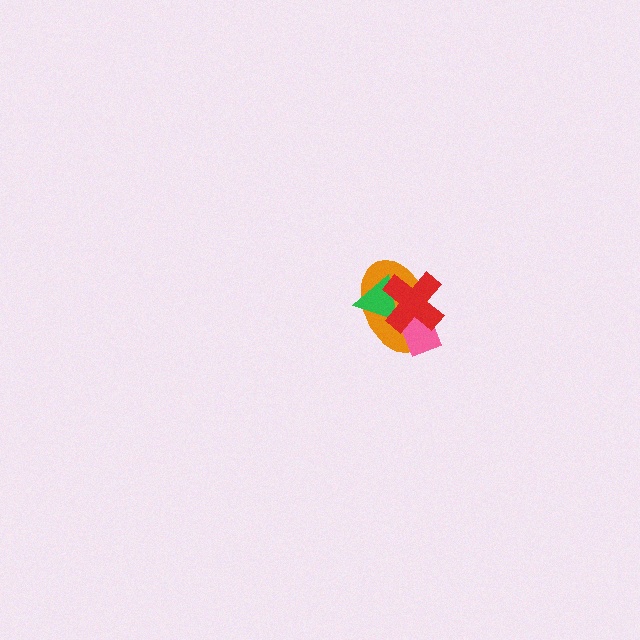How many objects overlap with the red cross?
3 objects overlap with the red cross.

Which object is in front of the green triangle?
The red cross is in front of the green triangle.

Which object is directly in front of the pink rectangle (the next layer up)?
The green triangle is directly in front of the pink rectangle.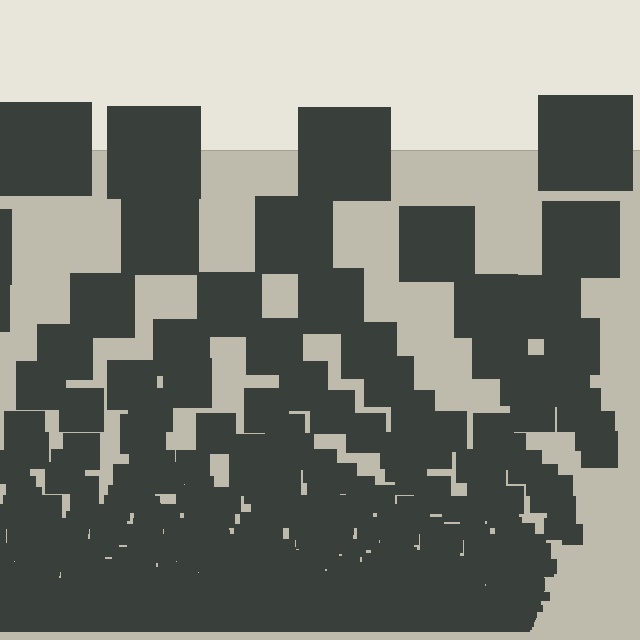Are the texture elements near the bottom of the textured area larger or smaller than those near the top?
Smaller. The gradient is inverted — elements near the bottom are smaller and denser.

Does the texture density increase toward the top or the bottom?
Density increases toward the bottom.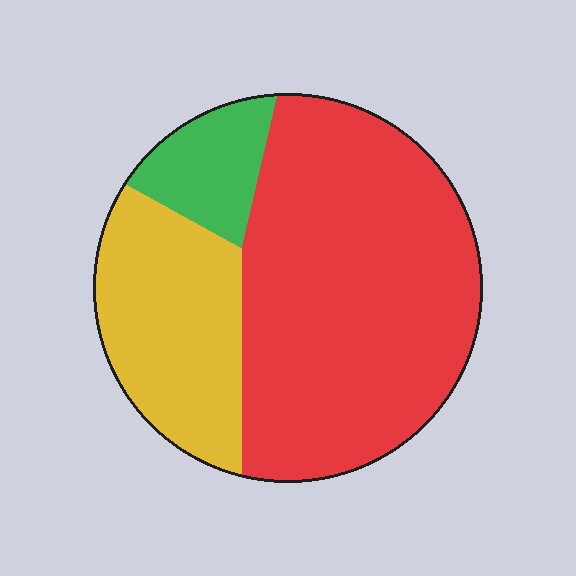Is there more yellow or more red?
Red.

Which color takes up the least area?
Green, at roughly 10%.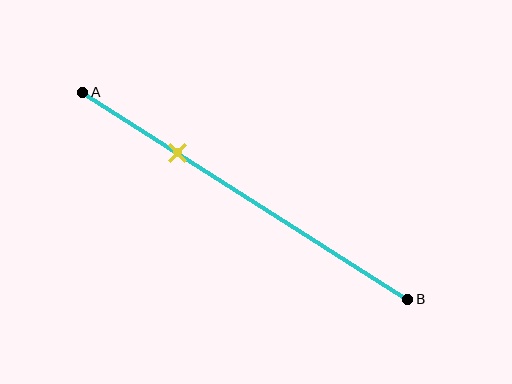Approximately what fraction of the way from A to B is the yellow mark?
The yellow mark is approximately 30% of the way from A to B.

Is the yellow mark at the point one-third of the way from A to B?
No, the mark is at about 30% from A, not at the 33% one-third point.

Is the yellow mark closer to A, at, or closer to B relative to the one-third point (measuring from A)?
The yellow mark is closer to point A than the one-third point of segment AB.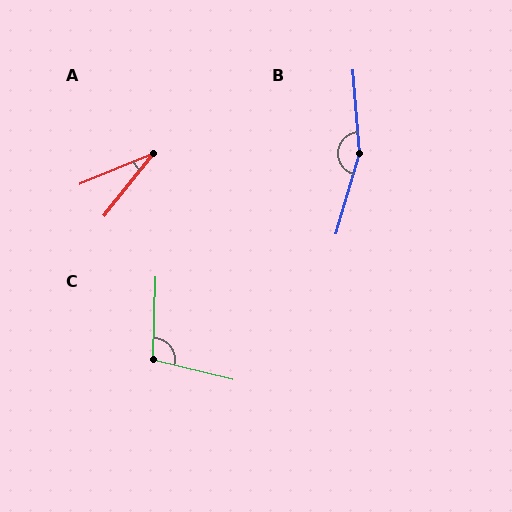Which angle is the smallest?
A, at approximately 29 degrees.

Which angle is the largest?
B, at approximately 159 degrees.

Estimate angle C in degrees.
Approximately 102 degrees.